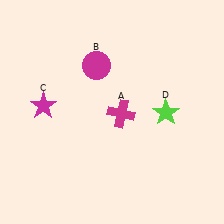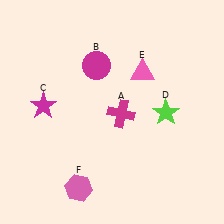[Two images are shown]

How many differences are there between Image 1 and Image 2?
There are 2 differences between the two images.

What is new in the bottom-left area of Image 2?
A pink hexagon (F) was added in the bottom-left area of Image 2.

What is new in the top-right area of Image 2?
A pink triangle (E) was added in the top-right area of Image 2.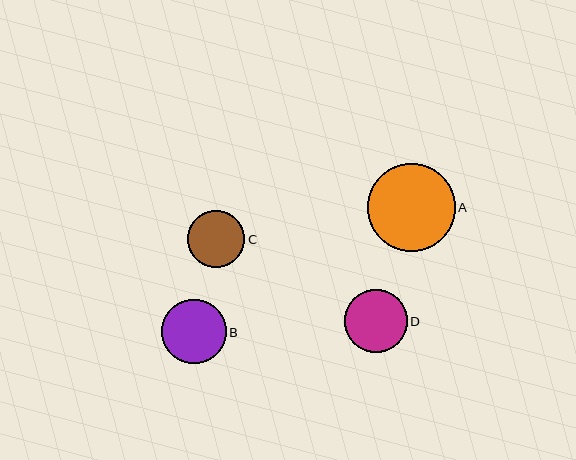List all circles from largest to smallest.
From largest to smallest: A, B, D, C.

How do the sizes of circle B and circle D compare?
Circle B and circle D are approximately the same size.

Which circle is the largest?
Circle A is the largest with a size of approximately 88 pixels.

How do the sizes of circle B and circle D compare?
Circle B and circle D are approximately the same size.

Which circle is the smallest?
Circle C is the smallest with a size of approximately 57 pixels.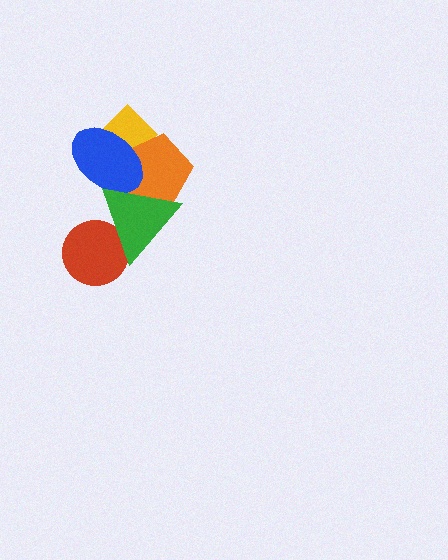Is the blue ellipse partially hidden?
Yes, it is partially covered by another shape.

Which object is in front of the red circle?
The green triangle is in front of the red circle.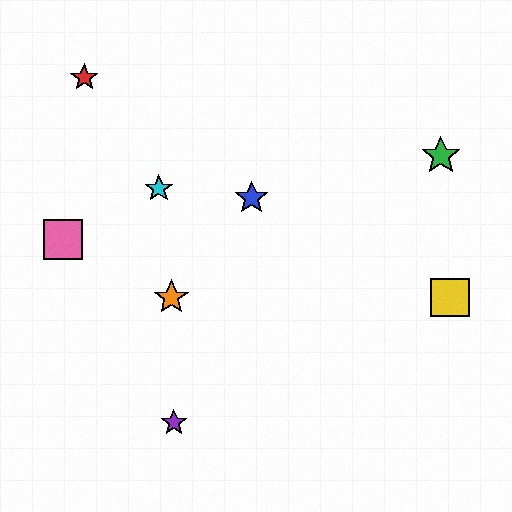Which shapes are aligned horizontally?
The yellow square, the orange star are aligned horizontally.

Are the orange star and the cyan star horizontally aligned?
No, the orange star is at y≈298 and the cyan star is at y≈188.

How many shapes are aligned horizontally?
2 shapes (the yellow square, the orange star) are aligned horizontally.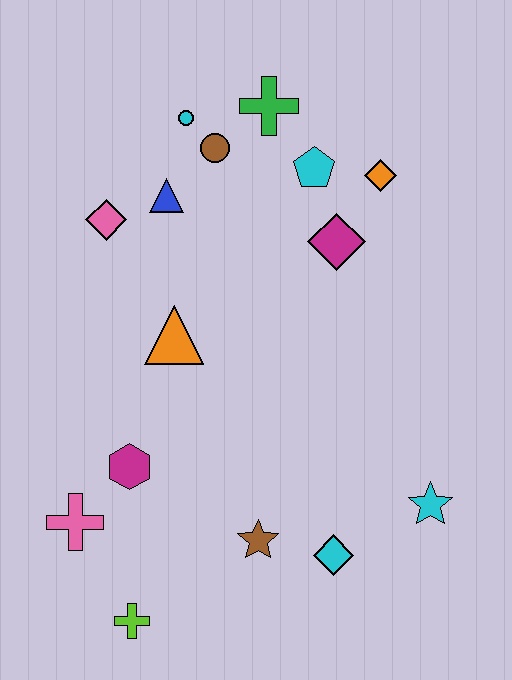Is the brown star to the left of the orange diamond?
Yes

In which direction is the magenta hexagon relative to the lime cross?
The magenta hexagon is above the lime cross.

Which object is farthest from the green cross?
The lime cross is farthest from the green cross.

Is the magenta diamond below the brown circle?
Yes